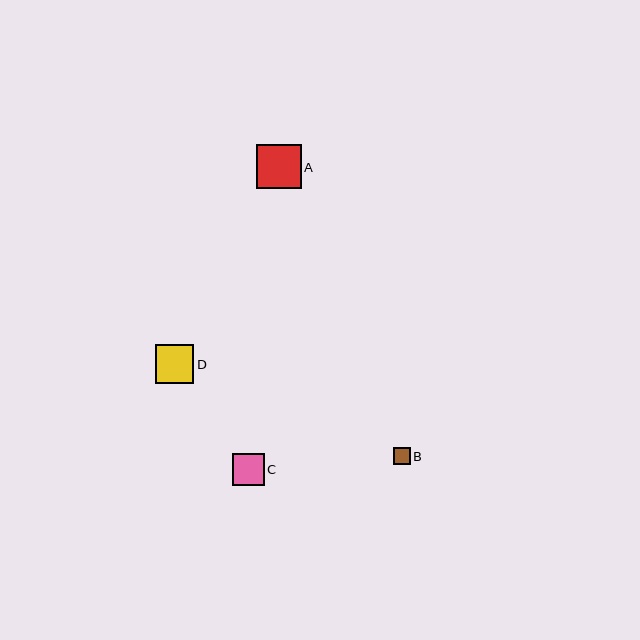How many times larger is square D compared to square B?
Square D is approximately 2.2 times the size of square B.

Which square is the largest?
Square A is the largest with a size of approximately 44 pixels.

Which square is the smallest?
Square B is the smallest with a size of approximately 17 pixels.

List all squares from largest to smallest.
From largest to smallest: A, D, C, B.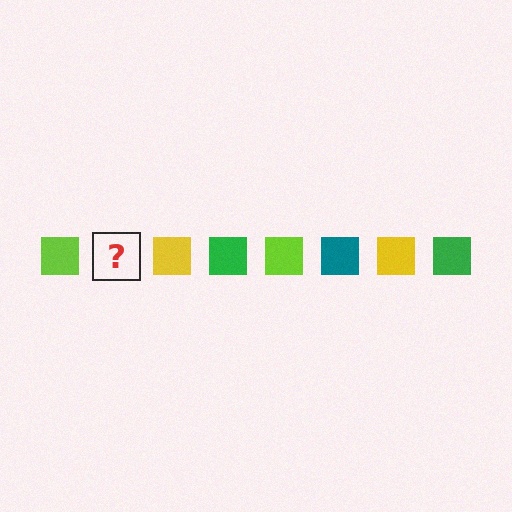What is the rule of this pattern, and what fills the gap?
The rule is that the pattern cycles through lime, teal, yellow, green squares. The gap should be filled with a teal square.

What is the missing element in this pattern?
The missing element is a teal square.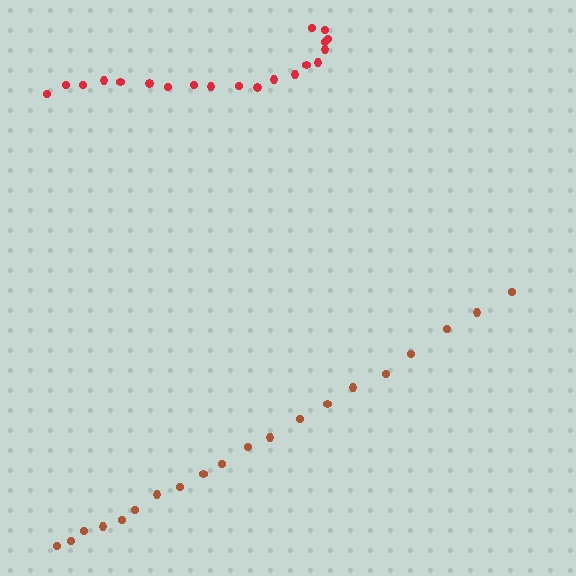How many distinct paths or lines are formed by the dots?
There are 2 distinct paths.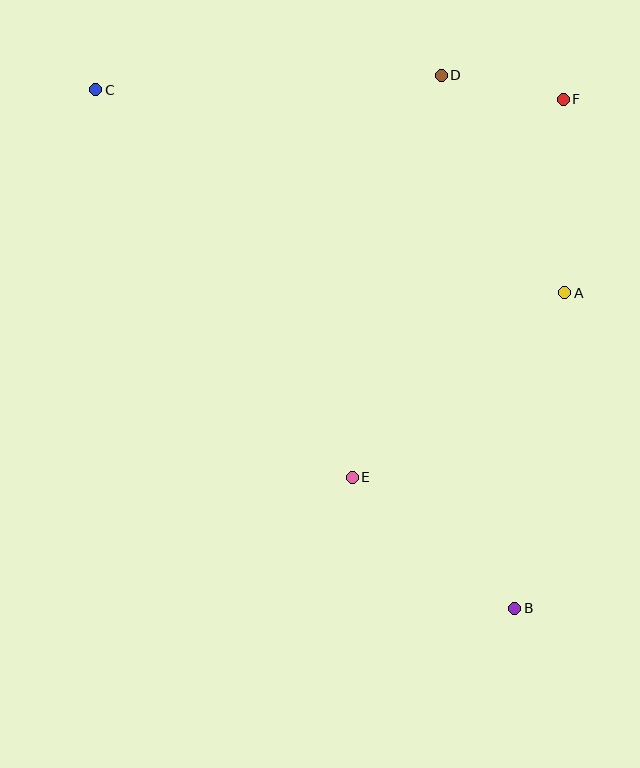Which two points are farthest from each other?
Points B and C are farthest from each other.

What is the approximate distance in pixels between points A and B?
The distance between A and B is approximately 319 pixels.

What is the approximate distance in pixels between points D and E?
The distance between D and E is approximately 412 pixels.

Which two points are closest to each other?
Points D and F are closest to each other.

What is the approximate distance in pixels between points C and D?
The distance between C and D is approximately 346 pixels.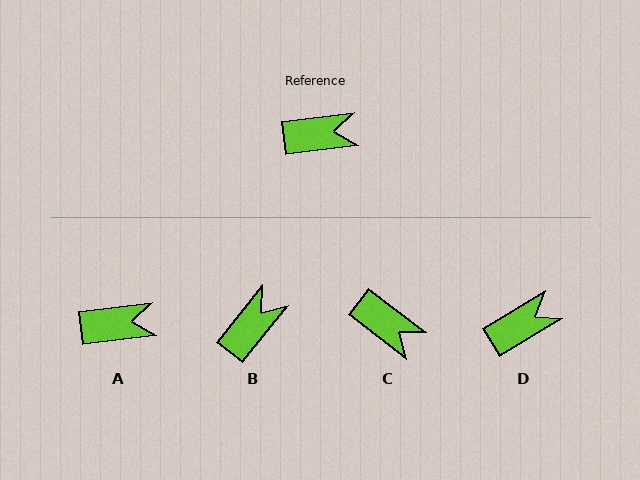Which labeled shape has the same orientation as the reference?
A.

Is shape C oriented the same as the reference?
No, it is off by about 44 degrees.